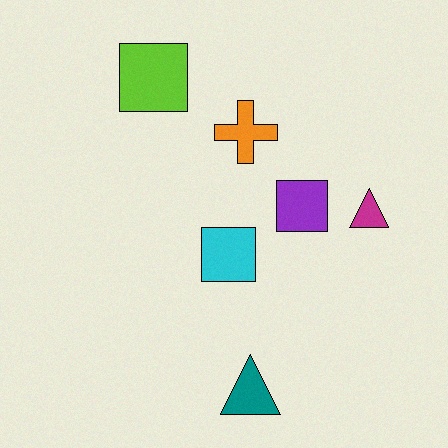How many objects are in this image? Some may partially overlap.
There are 6 objects.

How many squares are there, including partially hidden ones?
There are 3 squares.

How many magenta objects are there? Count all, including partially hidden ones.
There is 1 magenta object.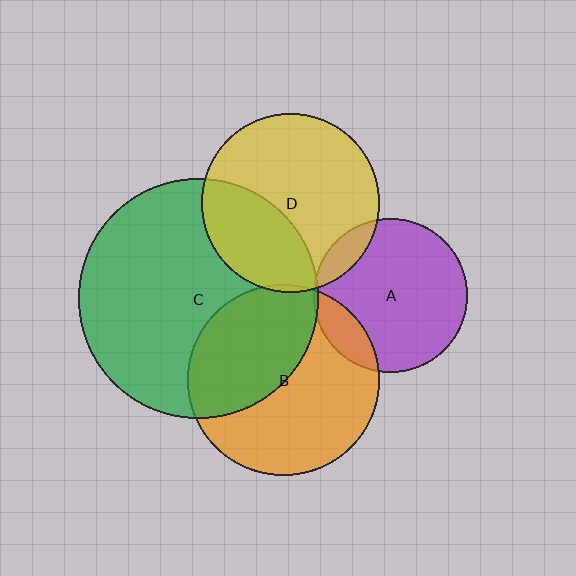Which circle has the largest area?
Circle C (green).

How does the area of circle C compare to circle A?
Approximately 2.4 times.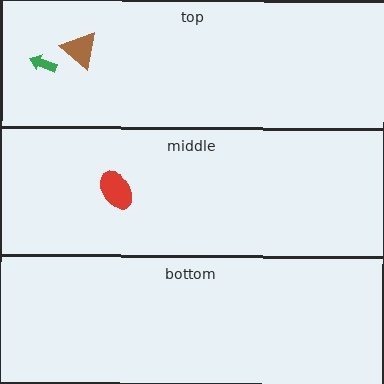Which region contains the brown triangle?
The top region.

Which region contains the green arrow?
The top region.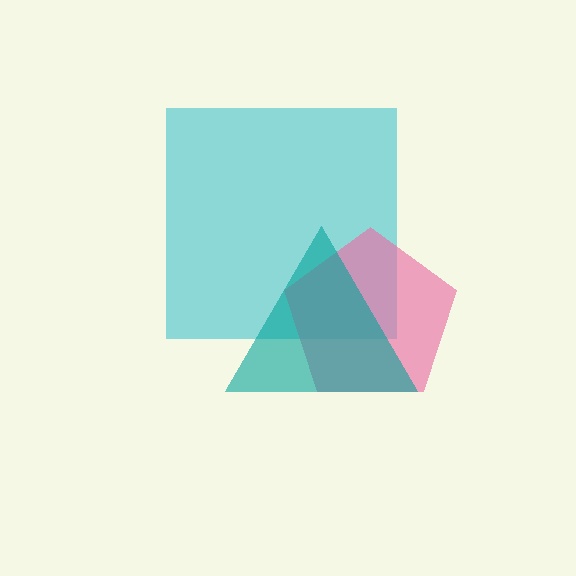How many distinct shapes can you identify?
There are 3 distinct shapes: a cyan square, a pink pentagon, a teal triangle.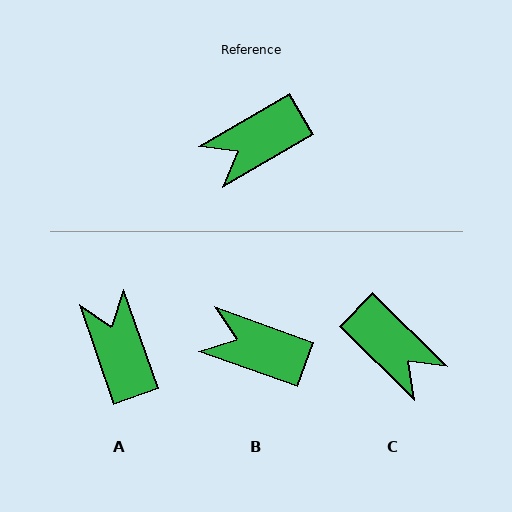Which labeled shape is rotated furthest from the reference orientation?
C, about 105 degrees away.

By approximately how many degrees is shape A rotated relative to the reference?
Approximately 101 degrees clockwise.